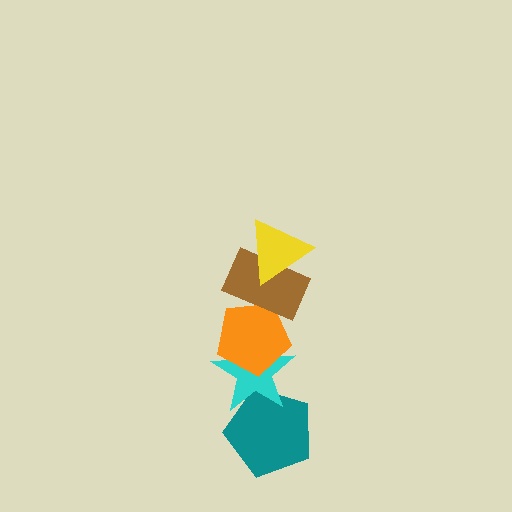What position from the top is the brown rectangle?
The brown rectangle is 2nd from the top.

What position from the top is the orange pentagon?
The orange pentagon is 3rd from the top.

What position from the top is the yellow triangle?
The yellow triangle is 1st from the top.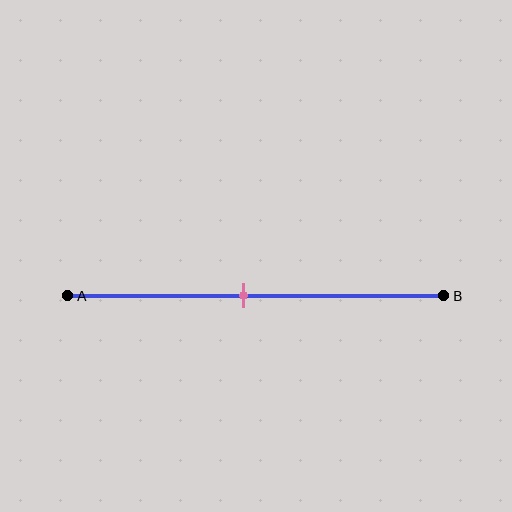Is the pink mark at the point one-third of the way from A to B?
No, the mark is at about 45% from A, not at the 33% one-third point.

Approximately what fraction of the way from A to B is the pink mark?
The pink mark is approximately 45% of the way from A to B.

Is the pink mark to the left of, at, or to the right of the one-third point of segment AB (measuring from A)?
The pink mark is to the right of the one-third point of segment AB.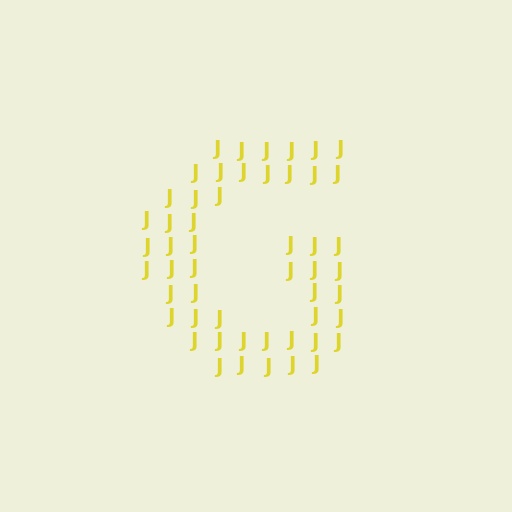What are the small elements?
The small elements are letter J's.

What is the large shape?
The large shape is the letter G.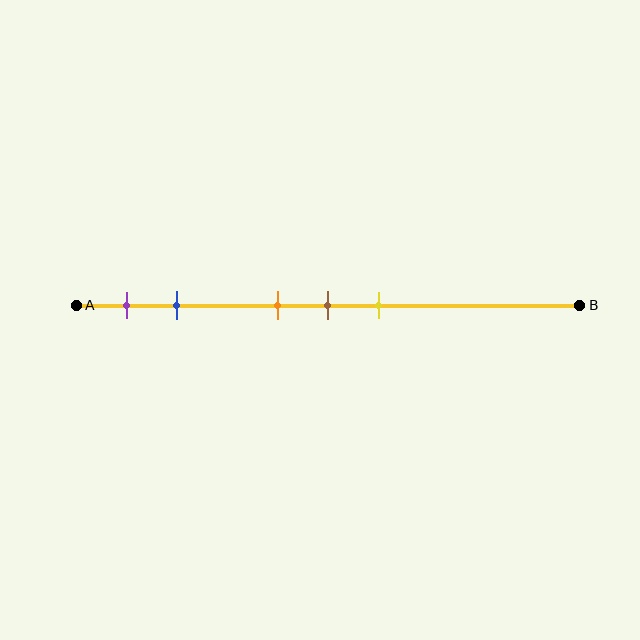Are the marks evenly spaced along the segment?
No, the marks are not evenly spaced.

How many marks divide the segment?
There are 5 marks dividing the segment.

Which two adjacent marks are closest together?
The orange and brown marks are the closest adjacent pair.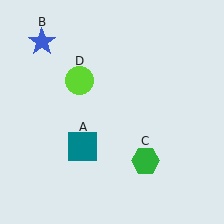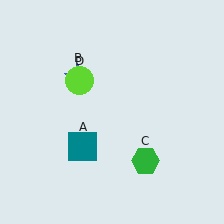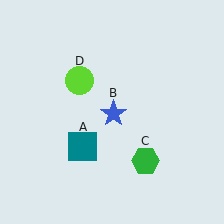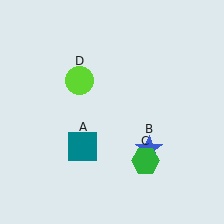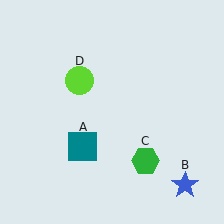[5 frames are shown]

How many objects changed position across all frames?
1 object changed position: blue star (object B).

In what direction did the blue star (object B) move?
The blue star (object B) moved down and to the right.